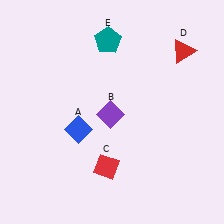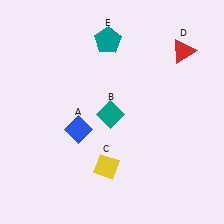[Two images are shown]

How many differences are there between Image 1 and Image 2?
There are 2 differences between the two images.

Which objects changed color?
B changed from purple to teal. C changed from red to yellow.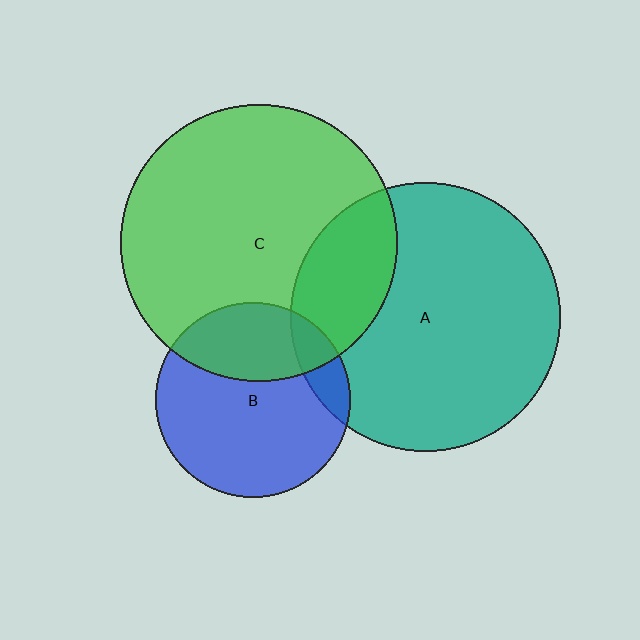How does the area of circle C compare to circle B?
Approximately 2.0 times.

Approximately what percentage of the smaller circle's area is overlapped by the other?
Approximately 10%.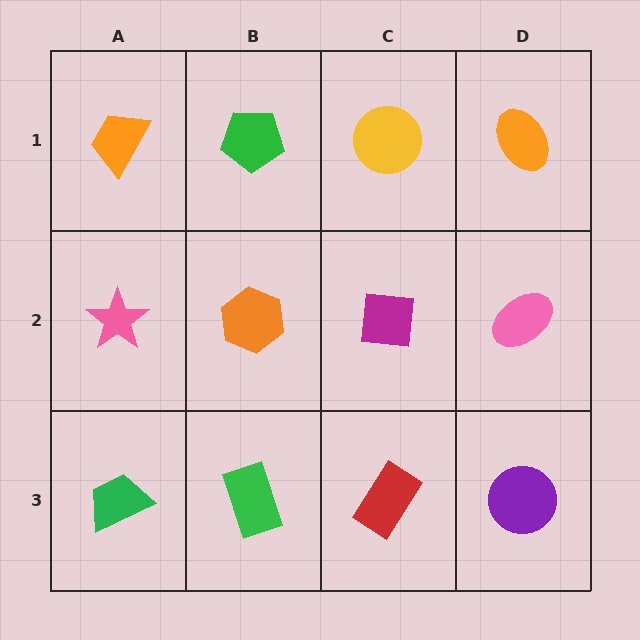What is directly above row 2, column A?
An orange trapezoid.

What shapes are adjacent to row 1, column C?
A magenta square (row 2, column C), a green pentagon (row 1, column B), an orange ellipse (row 1, column D).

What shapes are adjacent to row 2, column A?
An orange trapezoid (row 1, column A), a green trapezoid (row 3, column A), an orange hexagon (row 2, column B).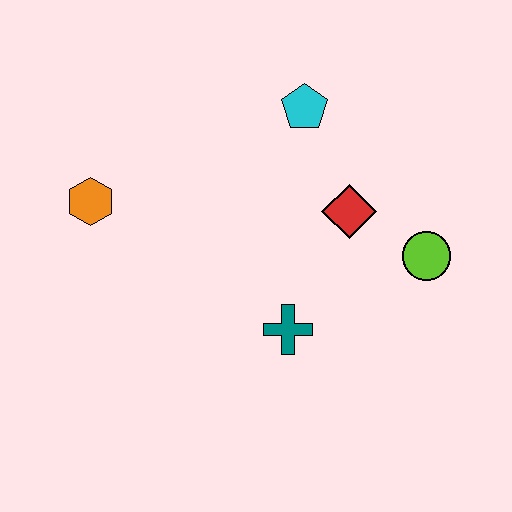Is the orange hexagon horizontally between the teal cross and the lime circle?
No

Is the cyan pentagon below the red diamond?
No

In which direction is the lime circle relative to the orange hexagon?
The lime circle is to the right of the orange hexagon.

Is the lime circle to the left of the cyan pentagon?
No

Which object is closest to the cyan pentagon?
The red diamond is closest to the cyan pentagon.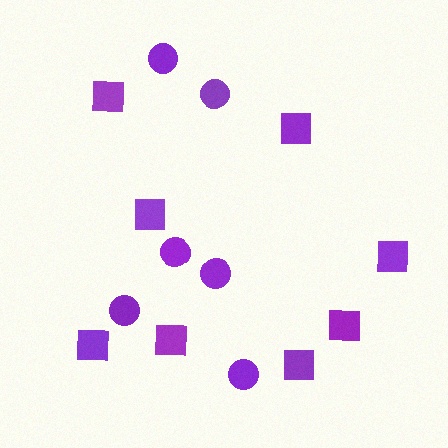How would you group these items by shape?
There are 2 groups: one group of squares (8) and one group of circles (6).